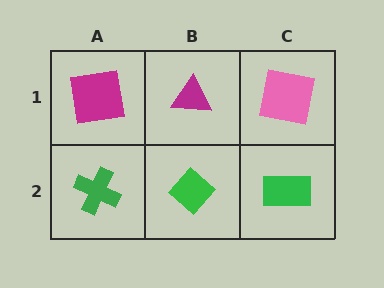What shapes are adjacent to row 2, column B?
A magenta triangle (row 1, column B), a green cross (row 2, column A), a green rectangle (row 2, column C).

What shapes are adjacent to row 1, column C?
A green rectangle (row 2, column C), a magenta triangle (row 1, column B).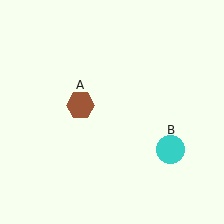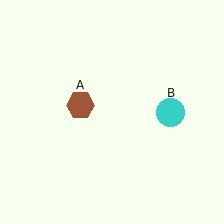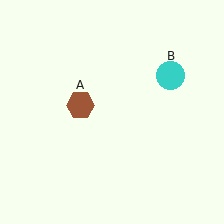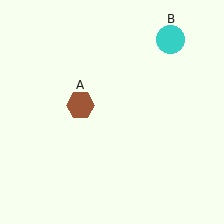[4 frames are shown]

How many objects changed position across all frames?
1 object changed position: cyan circle (object B).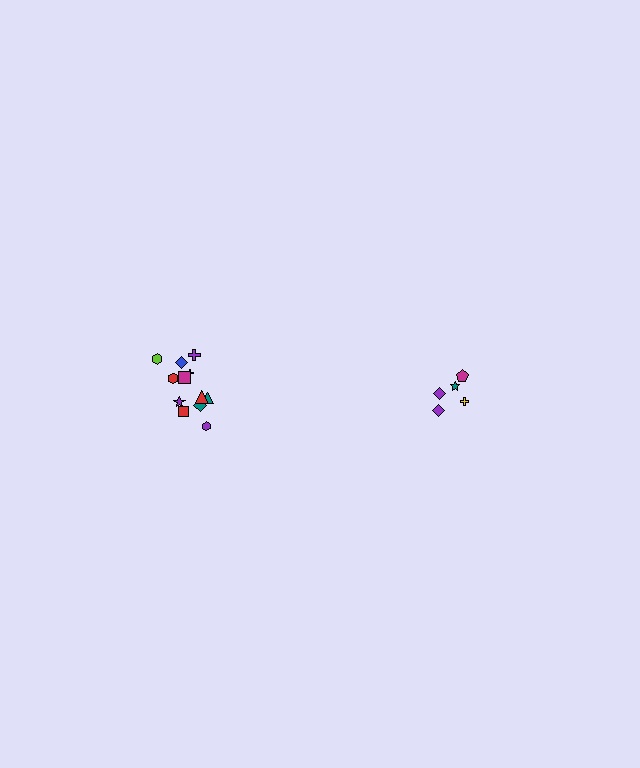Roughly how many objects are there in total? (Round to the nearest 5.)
Roughly 15 objects in total.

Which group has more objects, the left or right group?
The left group.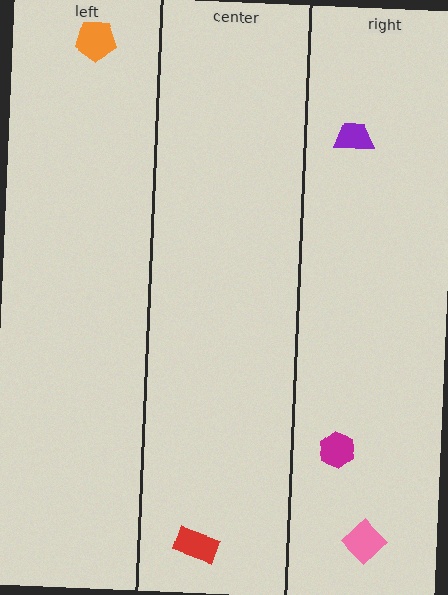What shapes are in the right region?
The pink diamond, the magenta hexagon, the purple trapezoid.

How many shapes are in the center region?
1.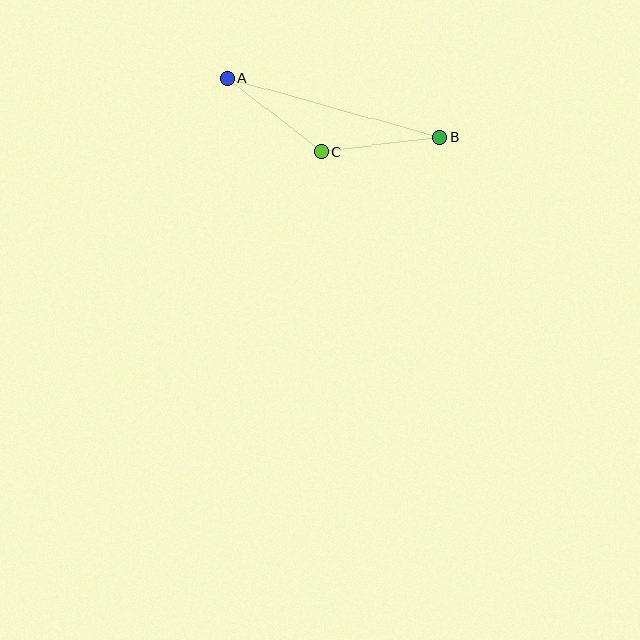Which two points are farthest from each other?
Points A and B are farthest from each other.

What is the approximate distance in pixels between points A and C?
The distance between A and C is approximately 120 pixels.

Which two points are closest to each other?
Points B and C are closest to each other.